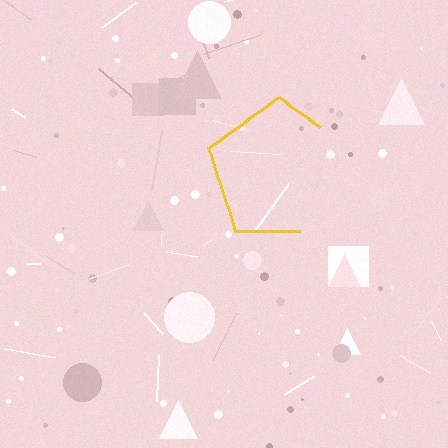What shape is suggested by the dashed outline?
The dashed outline suggests a pentagon.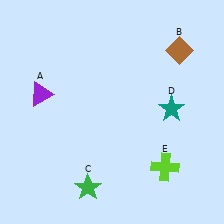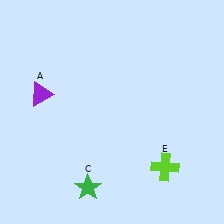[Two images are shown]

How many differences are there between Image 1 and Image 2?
There are 2 differences between the two images.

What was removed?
The brown diamond (B), the teal star (D) were removed in Image 2.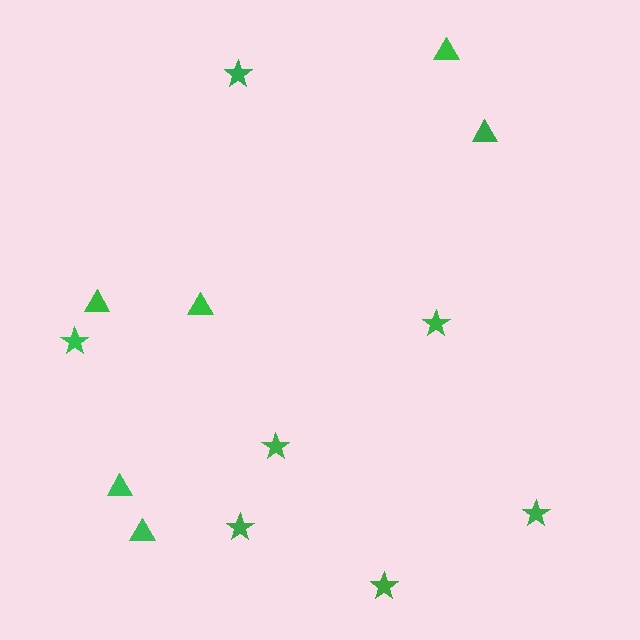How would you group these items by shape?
There are 2 groups: one group of stars (7) and one group of triangles (6).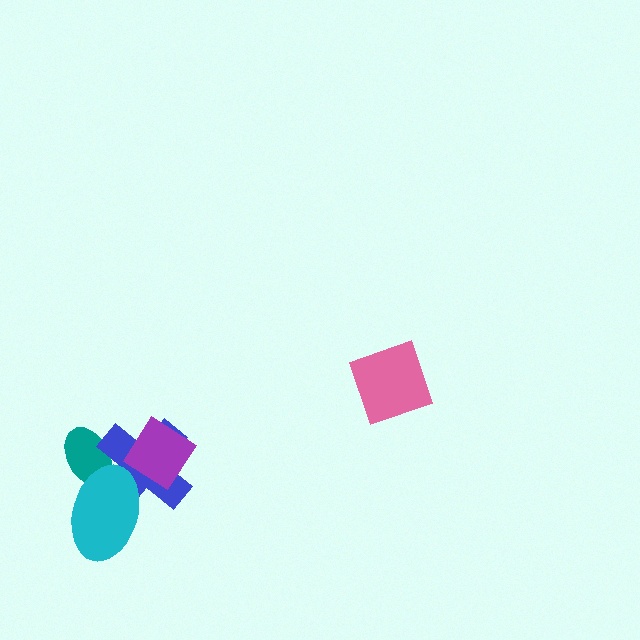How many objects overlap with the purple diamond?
1 object overlaps with the purple diamond.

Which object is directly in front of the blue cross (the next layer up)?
The cyan ellipse is directly in front of the blue cross.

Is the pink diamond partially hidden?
No, no other shape covers it.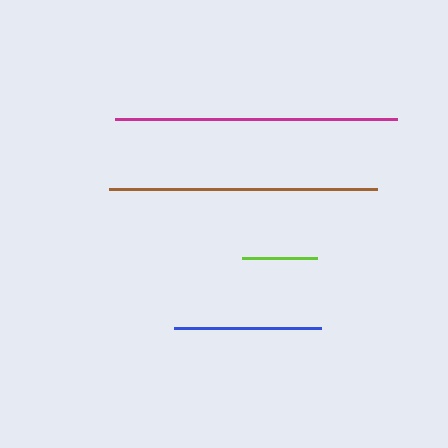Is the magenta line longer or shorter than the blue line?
The magenta line is longer than the blue line.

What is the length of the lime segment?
The lime segment is approximately 74 pixels long.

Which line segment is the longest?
The magenta line is the longest at approximately 283 pixels.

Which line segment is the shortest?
The lime line is the shortest at approximately 74 pixels.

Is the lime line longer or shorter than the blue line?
The blue line is longer than the lime line.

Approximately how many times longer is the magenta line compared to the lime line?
The magenta line is approximately 3.8 times the length of the lime line.